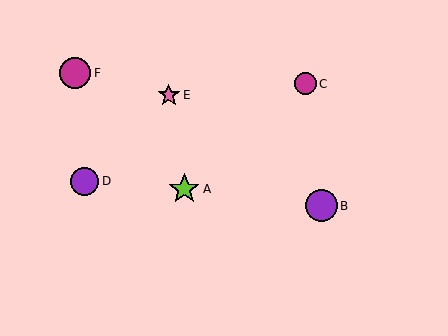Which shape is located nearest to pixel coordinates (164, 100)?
The pink star (labeled E) at (169, 95) is nearest to that location.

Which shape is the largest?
The magenta circle (labeled F) is the largest.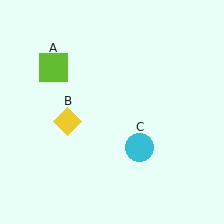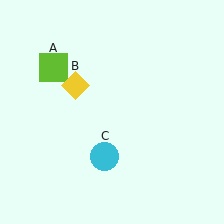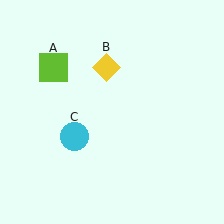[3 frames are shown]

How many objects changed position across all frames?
2 objects changed position: yellow diamond (object B), cyan circle (object C).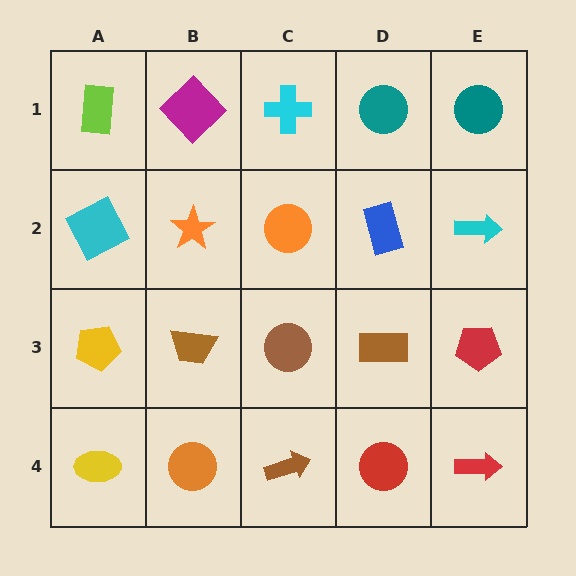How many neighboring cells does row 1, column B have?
3.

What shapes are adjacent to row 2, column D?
A teal circle (row 1, column D), a brown rectangle (row 3, column D), an orange circle (row 2, column C), a cyan arrow (row 2, column E).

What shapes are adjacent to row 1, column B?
An orange star (row 2, column B), a lime rectangle (row 1, column A), a cyan cross (row 1, column C).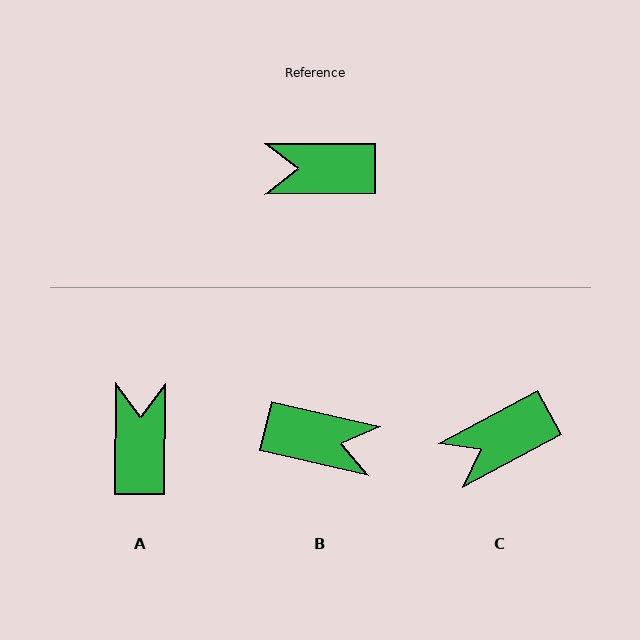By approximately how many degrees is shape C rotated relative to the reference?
Approximately 28 degrees counter-clockwise.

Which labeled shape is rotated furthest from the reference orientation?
B, about 167 degrees away.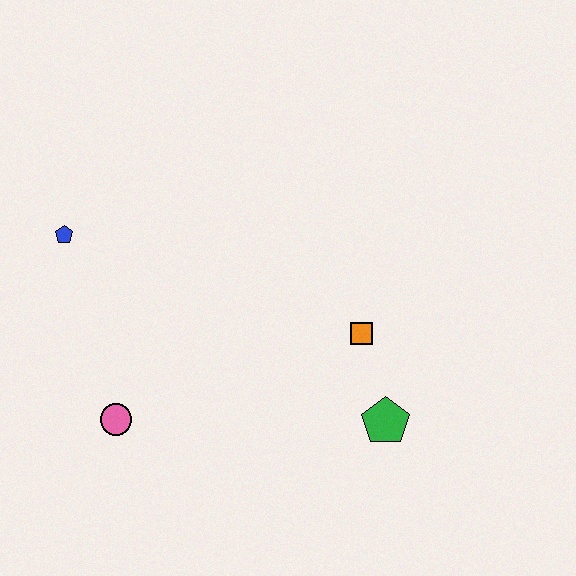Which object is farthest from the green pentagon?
The blue pentagon is farthest from the green pentagon.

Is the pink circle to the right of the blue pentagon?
Yes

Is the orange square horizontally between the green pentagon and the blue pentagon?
Yes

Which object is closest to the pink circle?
The blue pentagon is closest to the pink circle.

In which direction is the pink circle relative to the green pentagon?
The pink circle is to the left of the green pentagon.